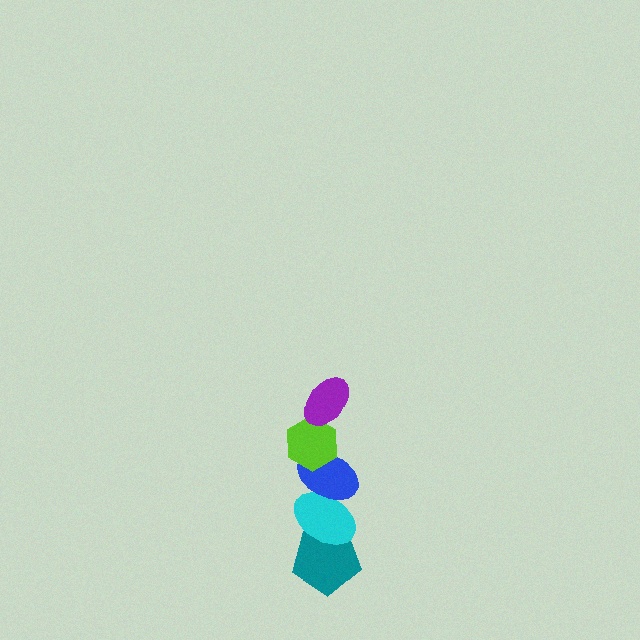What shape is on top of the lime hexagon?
The purple ellipse is on top of the lime hexagon.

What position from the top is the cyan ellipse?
The cyan ellipse is 4th from the top.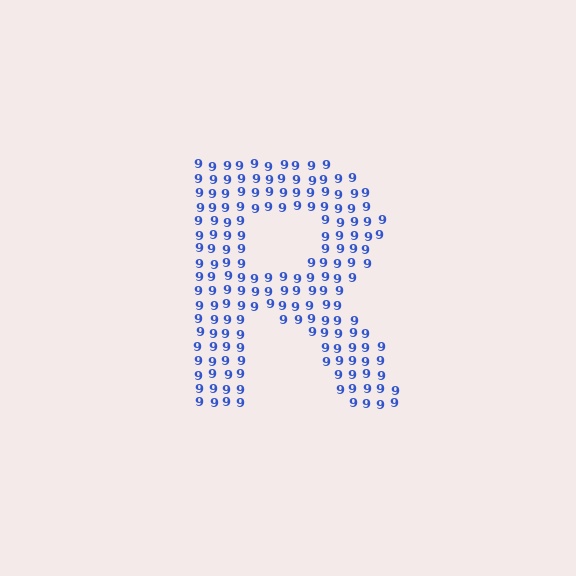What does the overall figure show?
The overall figure shows the letter R.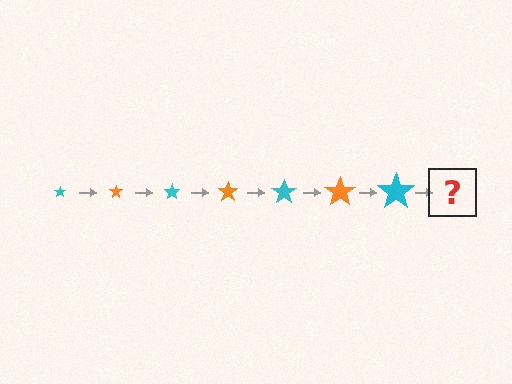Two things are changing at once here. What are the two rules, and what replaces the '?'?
The two rules are that the star grows larger each step and the color cycles through cyan and orange. The '?' should be an orange star, larger than the previous one.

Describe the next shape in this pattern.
It should be an orange star, larger than the previous one.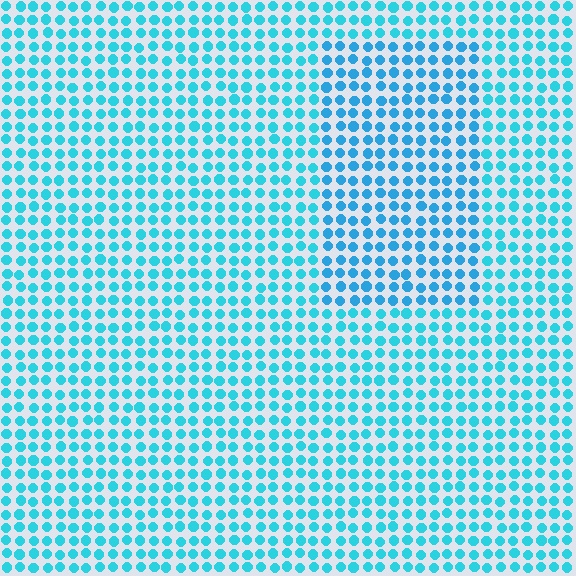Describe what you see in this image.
The image is filled with small cyan elements in a uniform arrangement. A rectangle-shaped region is visible where the elements are tinted to a slightly different hue, forming a subtle color boundary.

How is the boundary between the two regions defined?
The boundary is defined purely by a slight shift in hue (about 16 degrees). Spacing, size, and orientation are identical on both sides.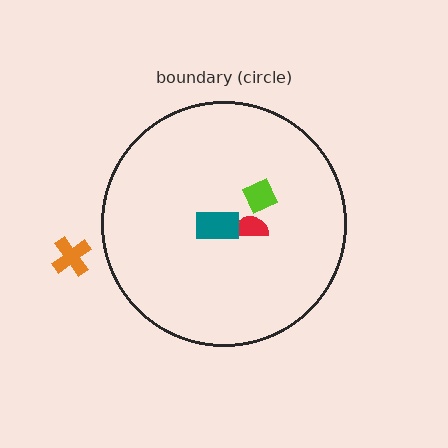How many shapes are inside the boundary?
4 inside, 1 outside.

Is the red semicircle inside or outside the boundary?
Inside.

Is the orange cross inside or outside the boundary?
Outside.